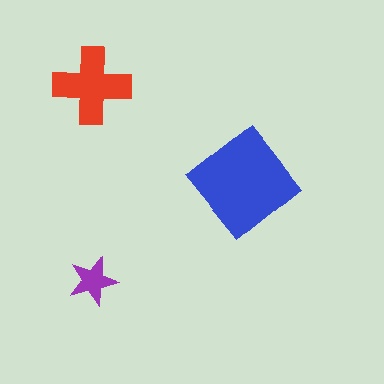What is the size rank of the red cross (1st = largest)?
2nd.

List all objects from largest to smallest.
The blue diamond, the red cross, the purple star.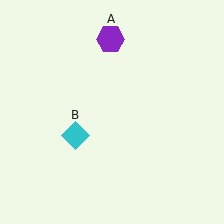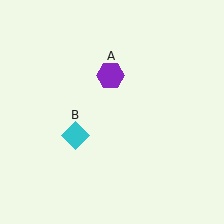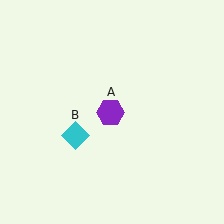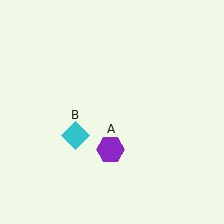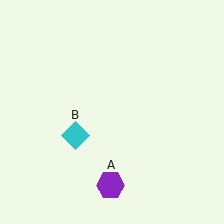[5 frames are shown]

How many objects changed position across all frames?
1 object changed position: purple hexagon (object A).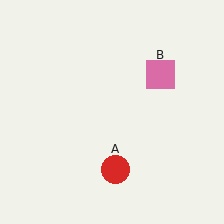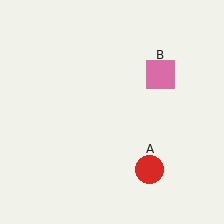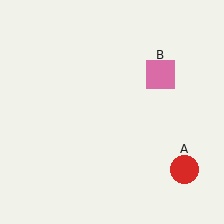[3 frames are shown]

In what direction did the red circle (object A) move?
The red circle (object A) moved right.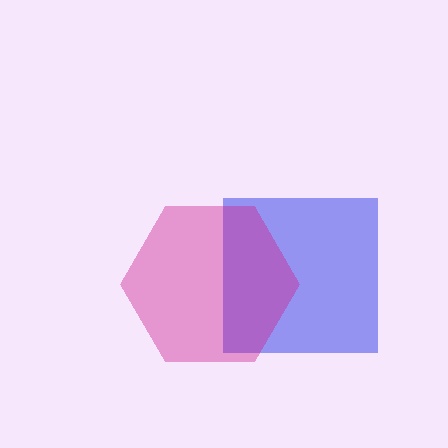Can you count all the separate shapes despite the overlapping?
Yes, there are 2 separate shapes.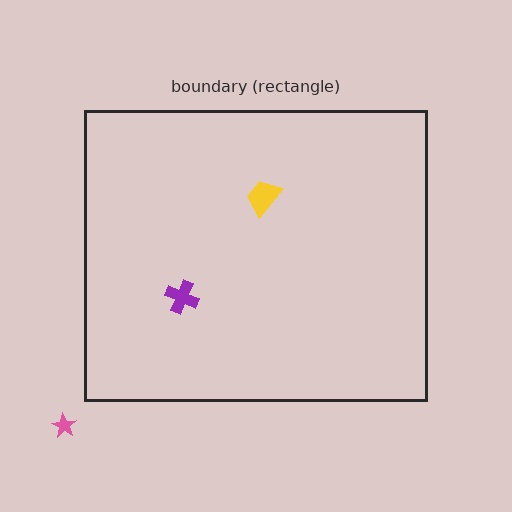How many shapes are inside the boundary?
2 inside, 1 outside.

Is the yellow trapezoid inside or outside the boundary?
Inside.